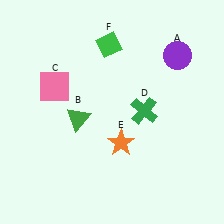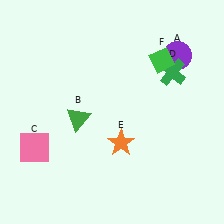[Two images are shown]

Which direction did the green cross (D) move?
The green cross (D) moved up.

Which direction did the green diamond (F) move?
The green diamond (F) moved right.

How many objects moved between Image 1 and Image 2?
3 objects moved between the two images.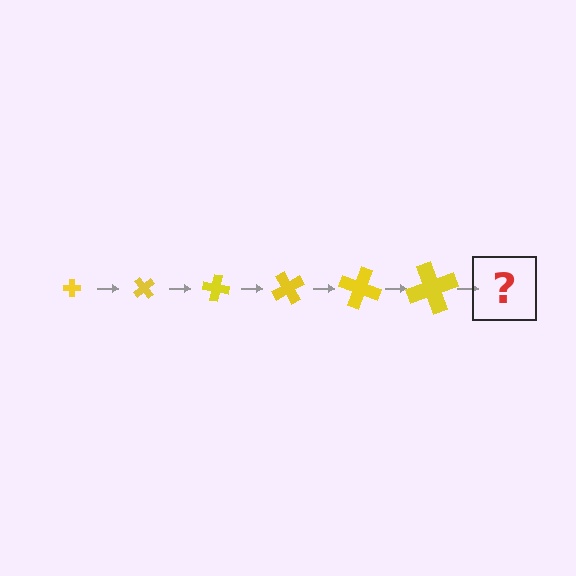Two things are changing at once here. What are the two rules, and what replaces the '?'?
The two rules are that the cross grows larger each step and it rotates 50 degrees each step. The '?' should be a cross, larger than the previous one and rotated 300 degrees from the start.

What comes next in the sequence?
The next element should be a cross, larger than the previous one and rotated 300 degrees from the start.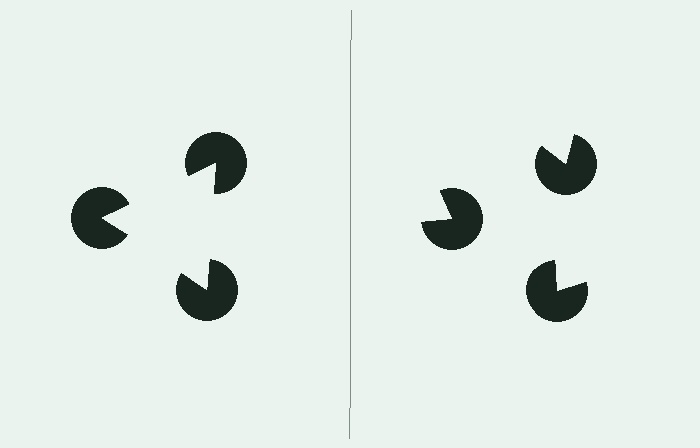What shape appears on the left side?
An illusory triangle.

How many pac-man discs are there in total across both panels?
6 — 3 on each side.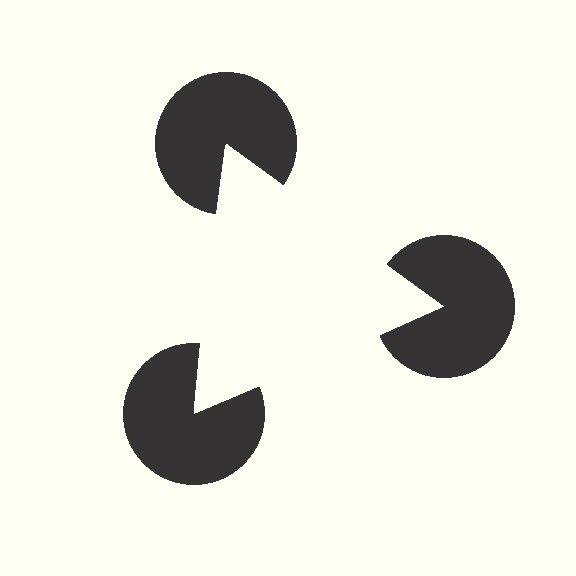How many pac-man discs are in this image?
There are 3 — one at each vertex of the illusory triangle.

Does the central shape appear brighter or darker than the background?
It typically appears slightly brighter than the background, even though no actual brightness change is drawn.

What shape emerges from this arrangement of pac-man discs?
An illusory triangle — its edges are inferred from the aligned wedge cuts in the pac-man discs, not physically drawn.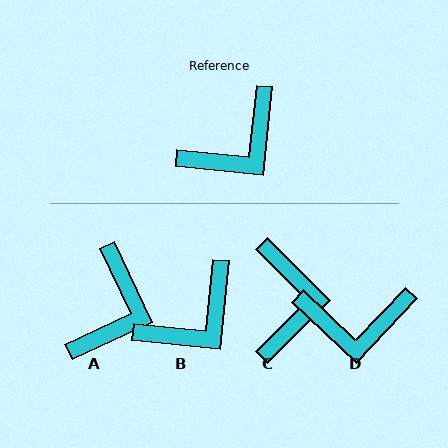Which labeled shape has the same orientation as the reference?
B.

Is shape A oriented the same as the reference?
No, it is off by about 31 degrees.